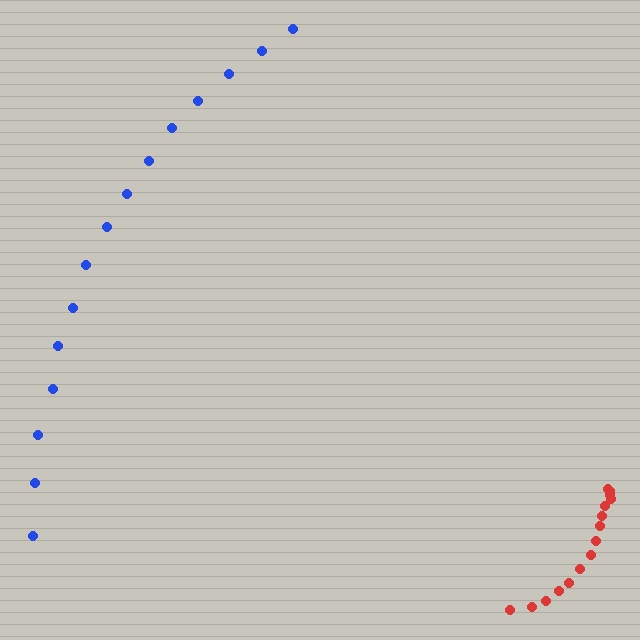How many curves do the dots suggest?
There are 2 distinct paths.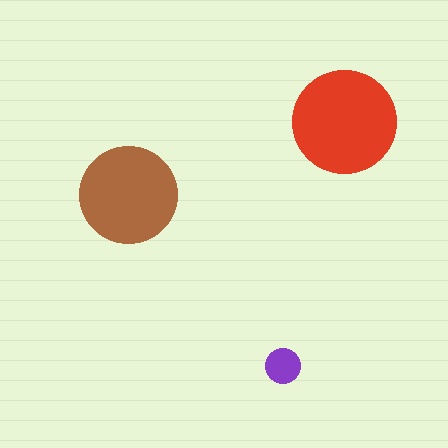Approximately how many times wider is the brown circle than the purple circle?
About 3 times wider.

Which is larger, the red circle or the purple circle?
The red one.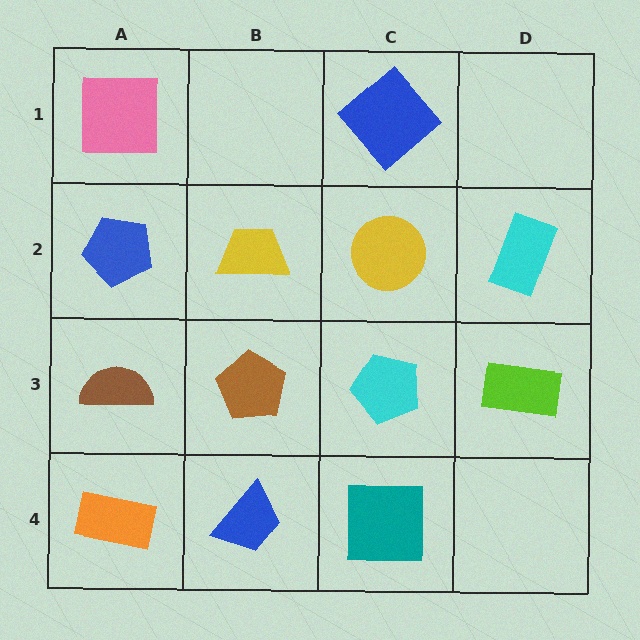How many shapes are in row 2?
4 shapes.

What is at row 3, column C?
A cyan pentagon.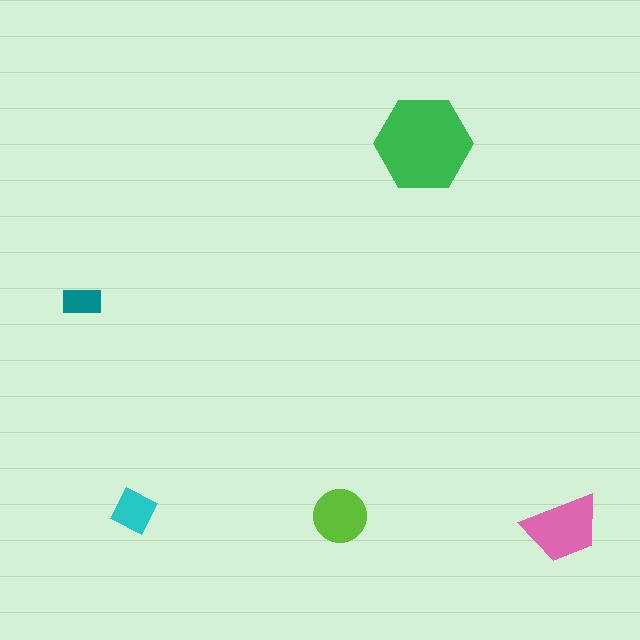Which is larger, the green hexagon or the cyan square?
The green hexagon.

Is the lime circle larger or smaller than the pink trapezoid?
Smaller.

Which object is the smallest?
The teal rectangle.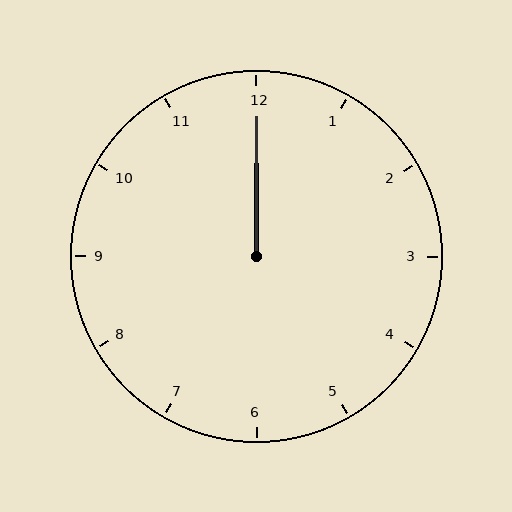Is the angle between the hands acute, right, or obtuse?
It is acute.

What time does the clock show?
12:00.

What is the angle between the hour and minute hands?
Approximately 0 degrees.